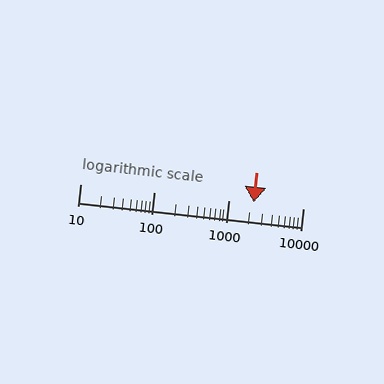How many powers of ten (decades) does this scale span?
The scale spans 3 decades, from 10 to 10000.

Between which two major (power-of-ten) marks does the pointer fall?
The pointer is between 1000 and 10000.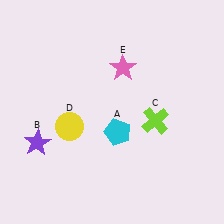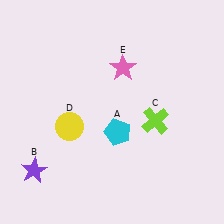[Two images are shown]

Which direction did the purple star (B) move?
The purple star (B) moved down.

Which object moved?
The purple star (B) moved down.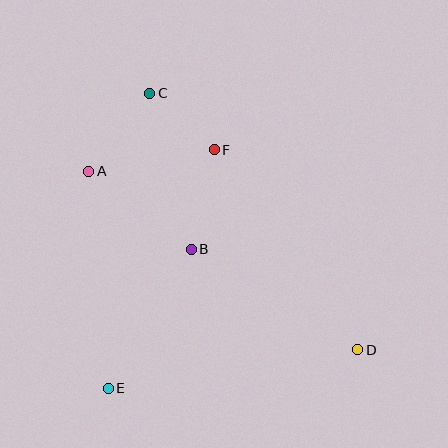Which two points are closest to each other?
Points C and F are closest to each other.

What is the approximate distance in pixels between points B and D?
The distance between B and D is approximately 195 pixels.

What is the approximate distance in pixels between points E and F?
The distance between E and F is approximately 261 pixels.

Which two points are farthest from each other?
Points C and D are farthest from each other.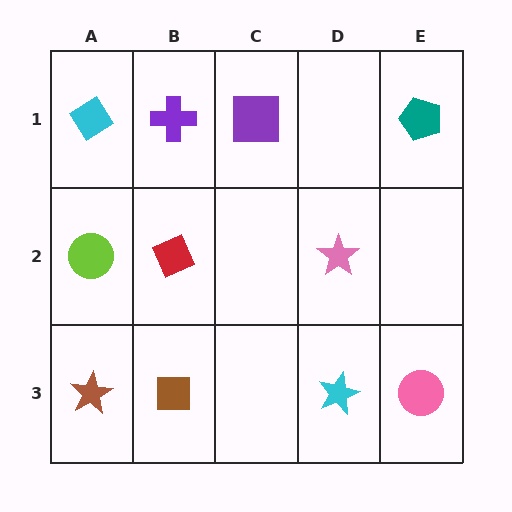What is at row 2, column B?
A red diamond.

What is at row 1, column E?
A teal pentagon.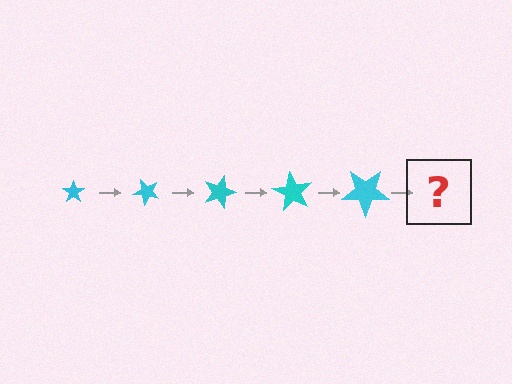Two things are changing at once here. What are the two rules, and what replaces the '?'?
The two rules are that the star grows larger each step and it rotates 45 degrees each step. The '?' should be a star, larger than the previous one and rotated 225 degrees from the start.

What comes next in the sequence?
The next element should be a star, larger than the previous one and rotated 225 degrees from the start.